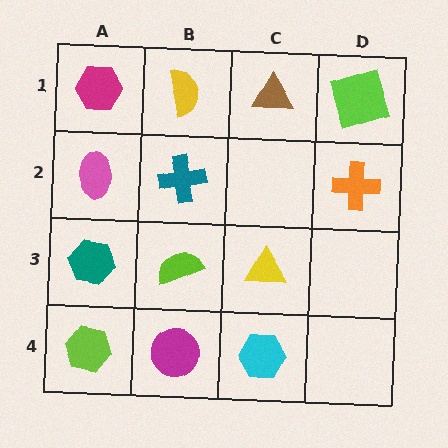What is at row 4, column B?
A magenta circle.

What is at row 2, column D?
An orange cross.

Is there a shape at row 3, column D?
No, that cell is empty.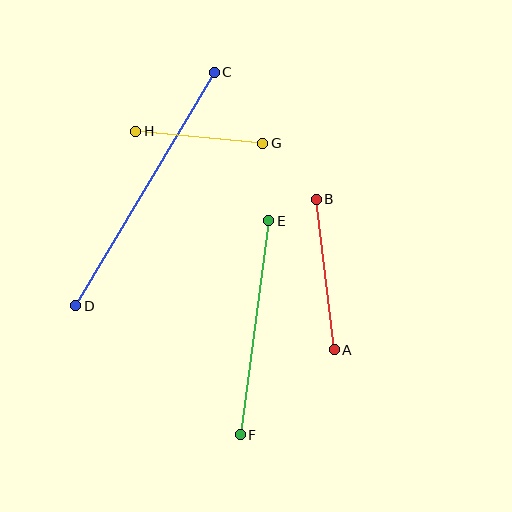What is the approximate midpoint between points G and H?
The midpoint is at approximately (199, 137) pixels.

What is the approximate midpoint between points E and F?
The midpoint is at approximately (254, 328) pixels.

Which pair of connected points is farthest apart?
Points C and D are farthest apart.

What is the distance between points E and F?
The distance is approximately 216 pixels.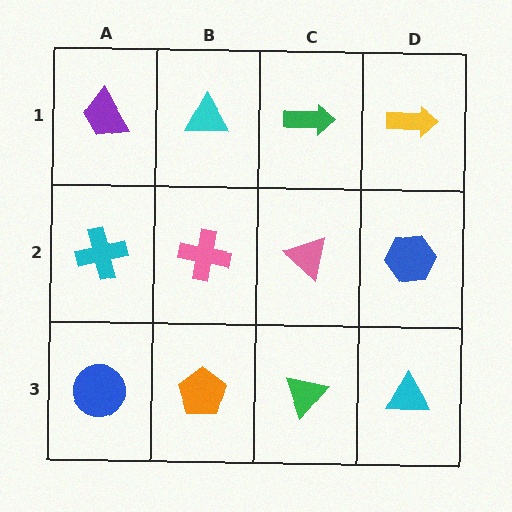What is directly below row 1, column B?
A pink cross.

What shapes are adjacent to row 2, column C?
A green arrow (row 1, column C), a green triangle (row 3, column C), a pink cross (row 2, column B), a blue hexagon (row 2, column D).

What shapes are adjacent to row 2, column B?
A cyan triangle (row 1, column B), an orange pentagon (row 3, column B), a cyan cross (row 2, column A), a pink triangle (row 2, column C).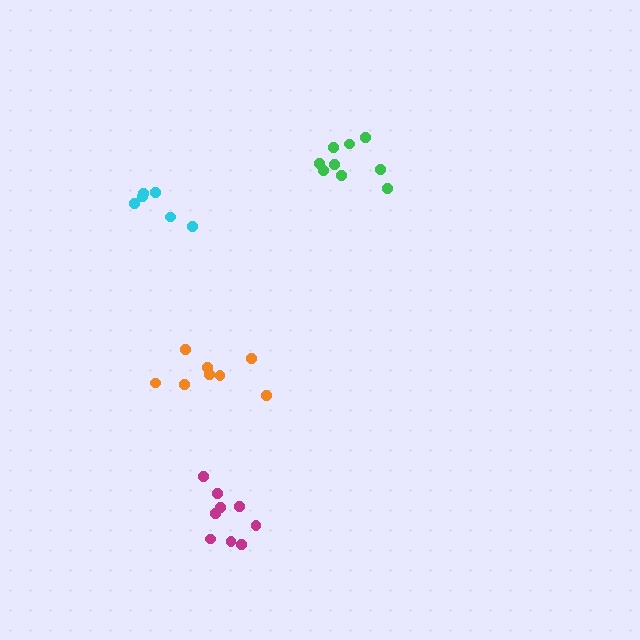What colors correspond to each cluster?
The clusters are colored: magenta, orange, cyan, green.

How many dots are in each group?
Group 1: 9 dots, Group 2: 8 dots, Group 3: 6 dots, Group 4: 9 dots (32 total).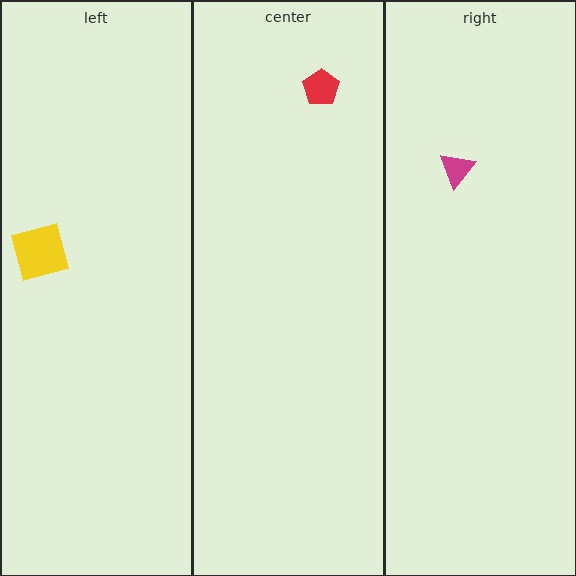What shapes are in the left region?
The yellow diamond.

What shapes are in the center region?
The red pentagon.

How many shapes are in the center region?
1.